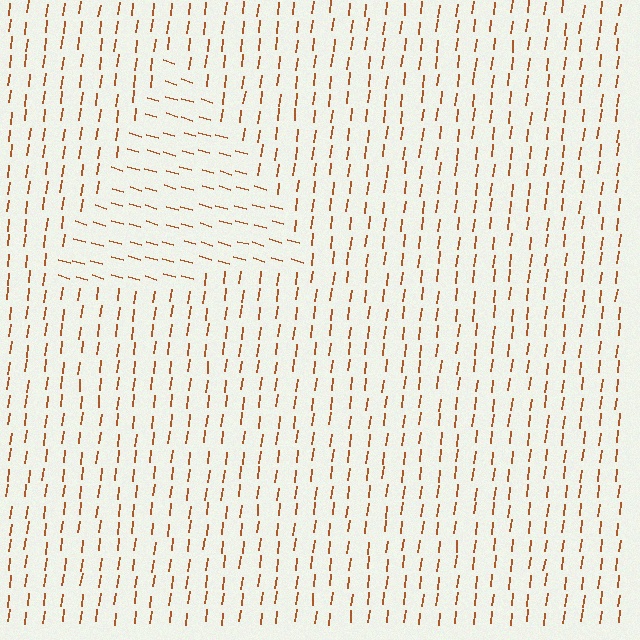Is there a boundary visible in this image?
Yes, there is a texture boundary formed by a change in line orientation.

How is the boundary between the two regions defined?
The boundary is defined purely by a change in line orientation (approximately 81 degrees difference). All lines are the same color and thickness.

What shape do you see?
I see a triangle.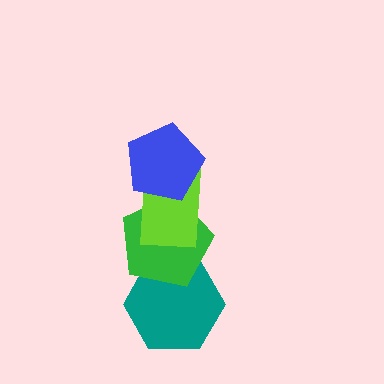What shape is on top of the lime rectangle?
The blue pentagon is on top of the lime rectangle.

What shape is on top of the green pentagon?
The lime rectangle is on top of the green pentagon.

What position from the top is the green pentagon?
The green pentagon is 3rd from the top.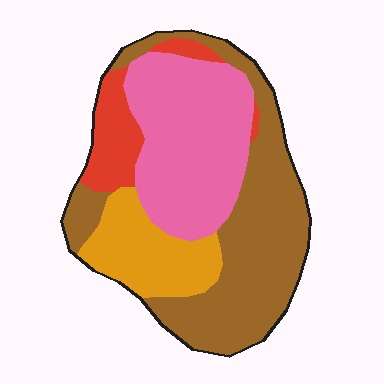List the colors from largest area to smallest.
From largest to smallest: brown, pink, orange, red.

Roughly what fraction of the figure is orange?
Orange covers roughly 15% of the figure.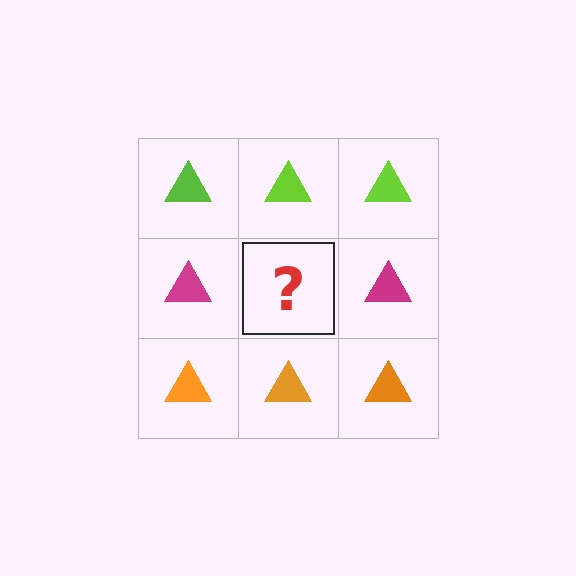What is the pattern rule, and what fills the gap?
The rule is that each row has a consistent color. The gap should be filled with a magenta triangle.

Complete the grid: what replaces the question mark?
The question mark should be replaced with a magenta triangle.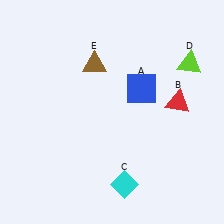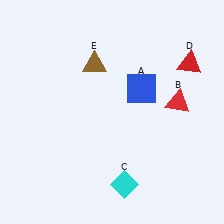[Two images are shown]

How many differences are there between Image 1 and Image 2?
There is 1 difference between the two images.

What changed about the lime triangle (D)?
In Image 1, D is lime. In Image 2, it changed to red.